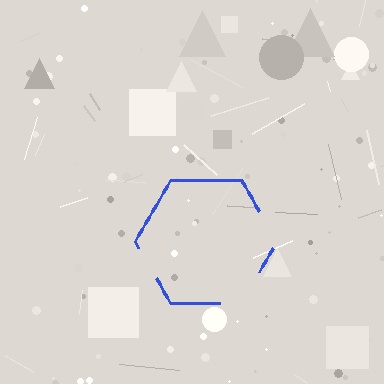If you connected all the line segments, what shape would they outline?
They would outline a hexagon.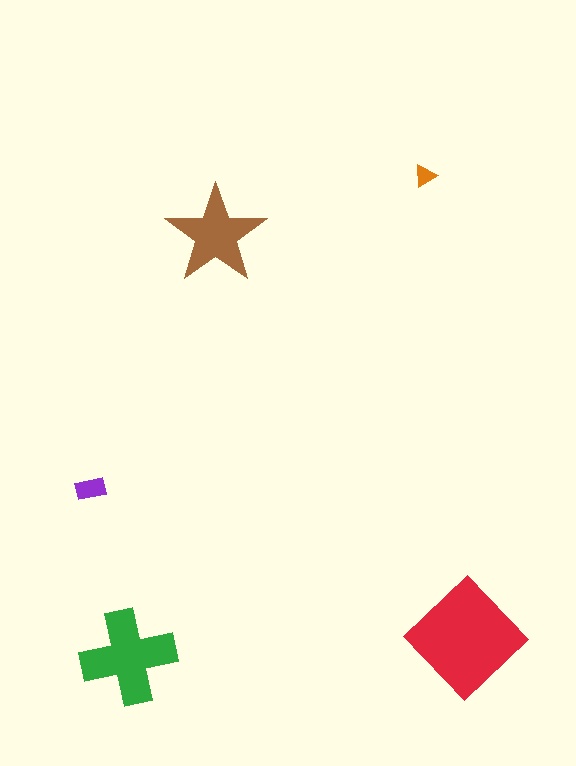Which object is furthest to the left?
The purple rectangle is leftmost.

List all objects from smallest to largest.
The orange triangle, the purple rectangle, the brown star, the green cross, the red diamond.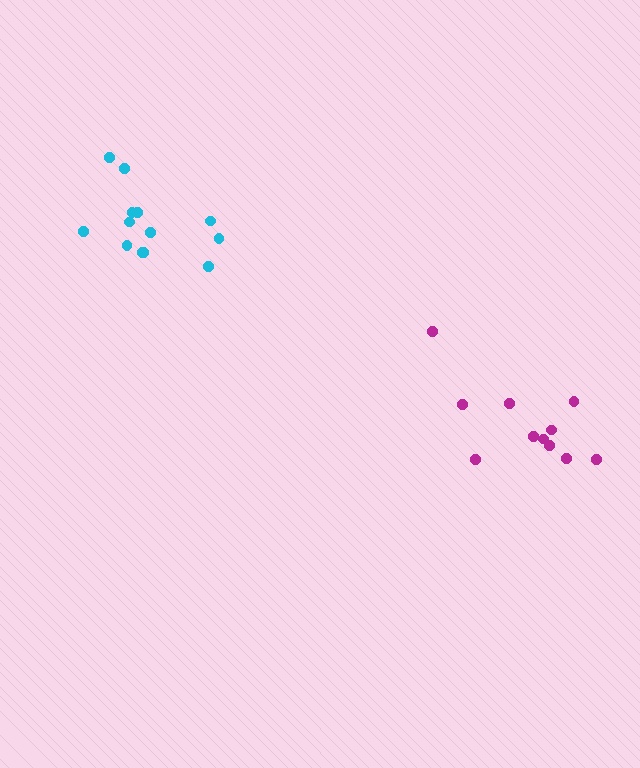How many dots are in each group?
Group 1: 11 dots, Group 2: 13 dots (24 total).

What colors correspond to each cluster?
The clusters are colored: magenta, cyan.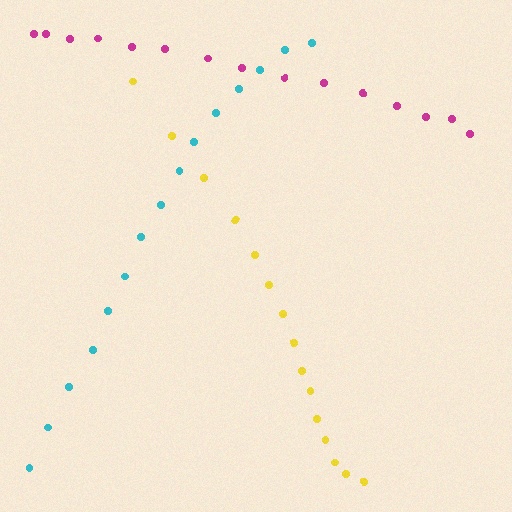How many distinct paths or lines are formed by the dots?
There are 3 distinct paths.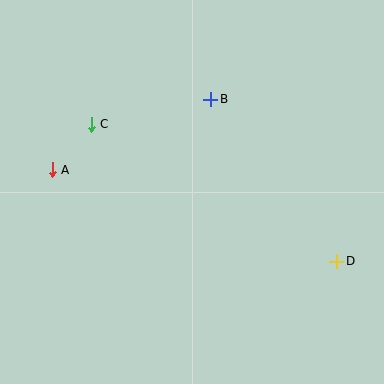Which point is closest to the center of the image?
Point B at (211, 99) is closest to the center.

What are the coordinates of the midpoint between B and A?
The midpoint between B and A is at (131, 134).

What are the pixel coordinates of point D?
Point D is at (337, 261).